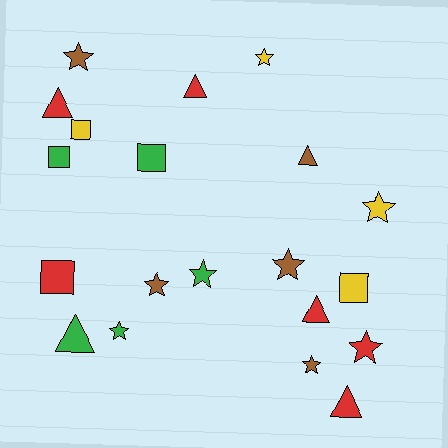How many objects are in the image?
There are 20 objects.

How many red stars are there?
There is 1 red star.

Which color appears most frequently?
Red, with 6 objects.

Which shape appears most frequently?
Star, with 9 objects.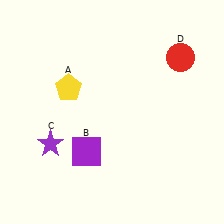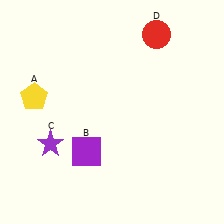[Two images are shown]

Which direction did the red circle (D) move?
The red circle (D) moved left.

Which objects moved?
The objects that moved are: the yellow pentagon (A), the red circle (D).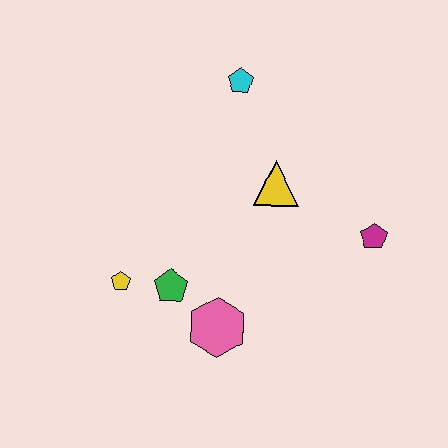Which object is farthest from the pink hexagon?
The cyan pentagon is farthest from the pink hexagon.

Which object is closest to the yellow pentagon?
The green pentagon is closest to the yellow pentagon.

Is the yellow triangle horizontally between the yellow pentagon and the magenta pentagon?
Yes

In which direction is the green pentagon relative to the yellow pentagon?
The green pentagon is to the right of the yellow pentagon.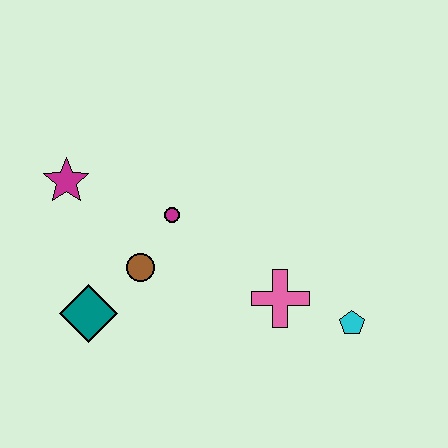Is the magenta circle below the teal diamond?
No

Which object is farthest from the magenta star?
The cyan pentagon is farthest from the magenta star.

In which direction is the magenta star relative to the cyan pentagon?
The magenta star is to the left of the cyan pentagon.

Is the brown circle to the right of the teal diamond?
Yes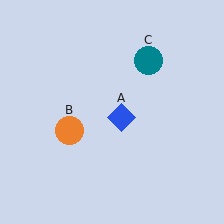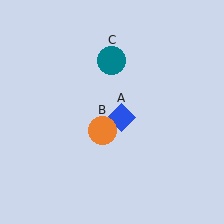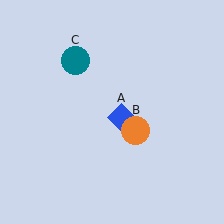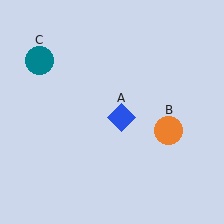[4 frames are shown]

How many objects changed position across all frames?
2 objects changed position: orange circle (object B), teal circle (object C).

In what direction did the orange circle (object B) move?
The orange circle (object B) moved right.